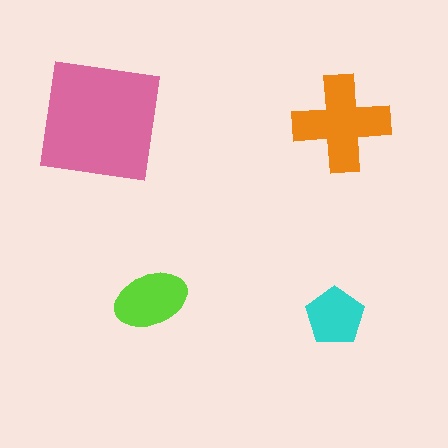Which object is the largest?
The pink square.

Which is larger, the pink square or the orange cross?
The pink square.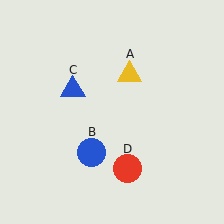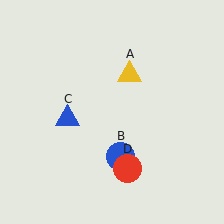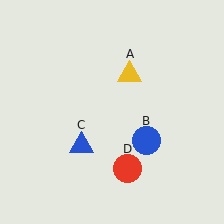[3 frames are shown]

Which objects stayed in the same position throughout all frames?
Yellow triangle (object A) and red circle (object D) remained stationary.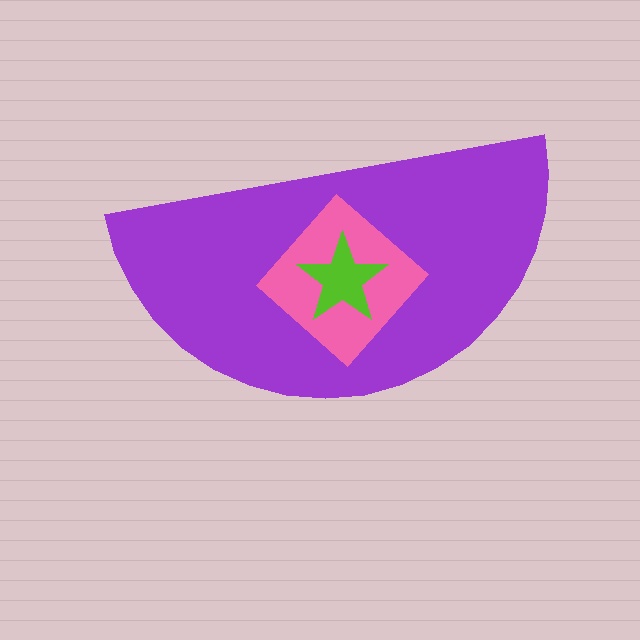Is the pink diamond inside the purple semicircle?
Yes.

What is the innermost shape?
The lime star.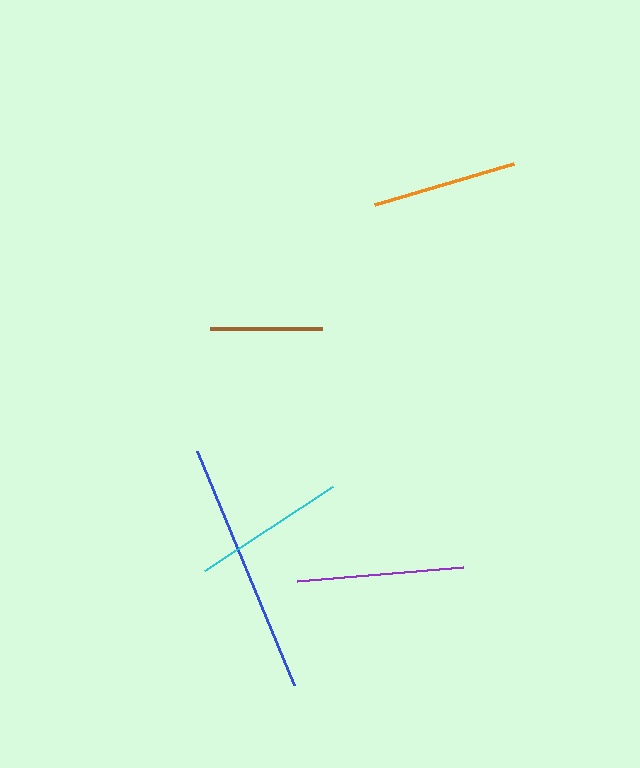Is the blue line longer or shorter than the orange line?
The blue line is longer than the orange line.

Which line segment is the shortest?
The brown line is the shortest at approximately 111 pixels.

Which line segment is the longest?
The blue line is the longest at approximately 254 pixels.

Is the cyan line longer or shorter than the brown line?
The cyan line is longer than the brown line.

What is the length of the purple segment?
The purple segment is approximately 167 pixels long.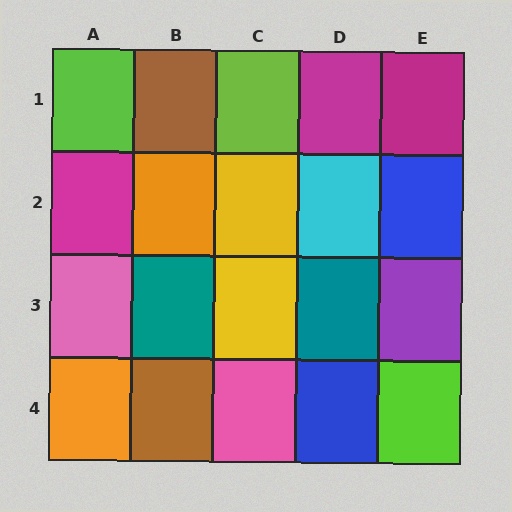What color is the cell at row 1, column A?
Lime.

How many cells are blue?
2 cells are blue.